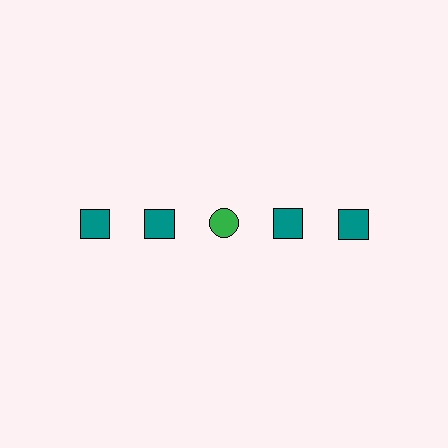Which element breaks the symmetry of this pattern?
The green circle in the top row, center column breaks the symmetry. All other shapes are teal squares.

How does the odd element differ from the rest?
It differs in both color (green instead of teal) and shape (circle instead of square).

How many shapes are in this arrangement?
There are 5 shapes arranged in a grid pattern.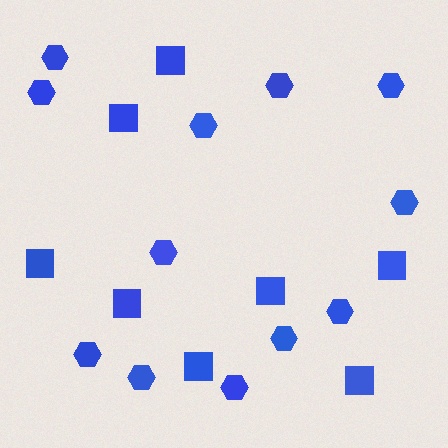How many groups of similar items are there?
There are 2 groups: one group of squares (8) and one group of hexagons (12).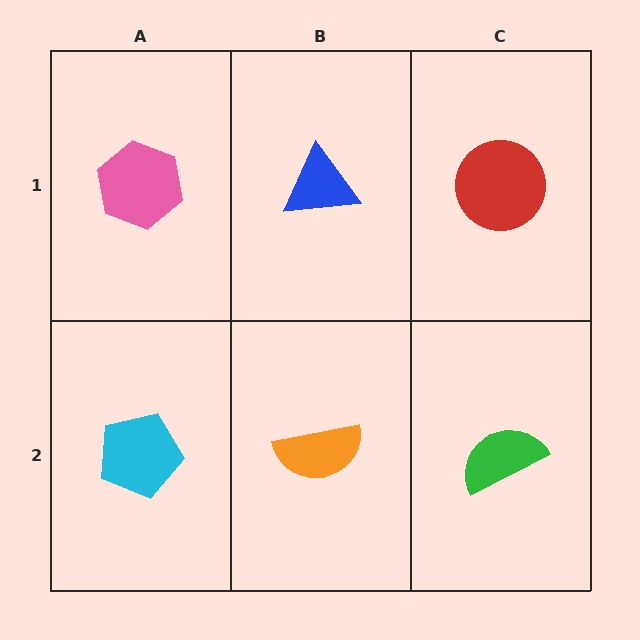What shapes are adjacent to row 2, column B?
A blue triangle (row 1, column B), a cyan pentagon (row 2, column A), a green semicircle (row 2, column C).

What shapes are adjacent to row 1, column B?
An orange semicircle (row 2, column B), a pink hexagon (row 1, column A), a red circle (row 1, column C).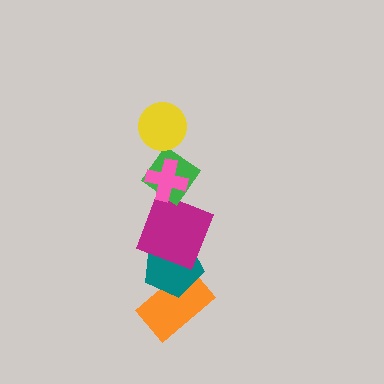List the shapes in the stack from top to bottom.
From top to bottom: the yellow circle, the pink cross, the green diamond, the magenta square, the teal pentagon, the orange rectangle.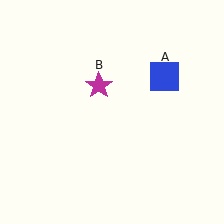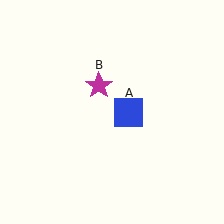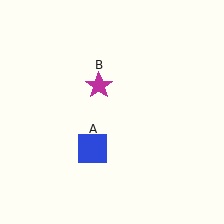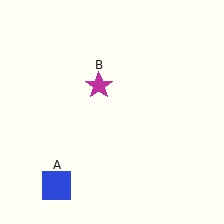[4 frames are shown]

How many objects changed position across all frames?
1 object changed position: blue square (object A).